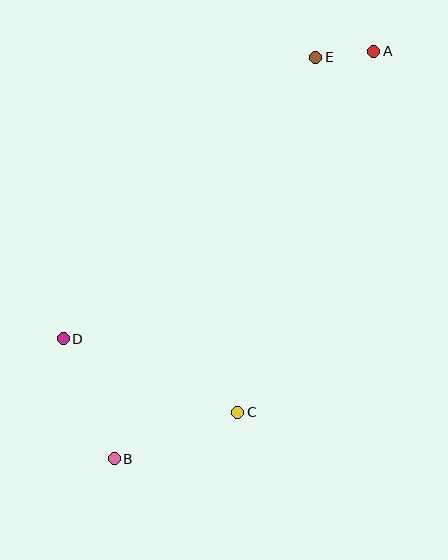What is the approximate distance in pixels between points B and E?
The distance between B and E is approximately 449 pixels.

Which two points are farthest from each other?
Points A and B are farthest from each other.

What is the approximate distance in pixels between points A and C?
The distance between A and C is approximately 386 pixels.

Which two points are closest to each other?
Points A and E are closest to each other.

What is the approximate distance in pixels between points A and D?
The distance between A and D is approximately 423 pixels.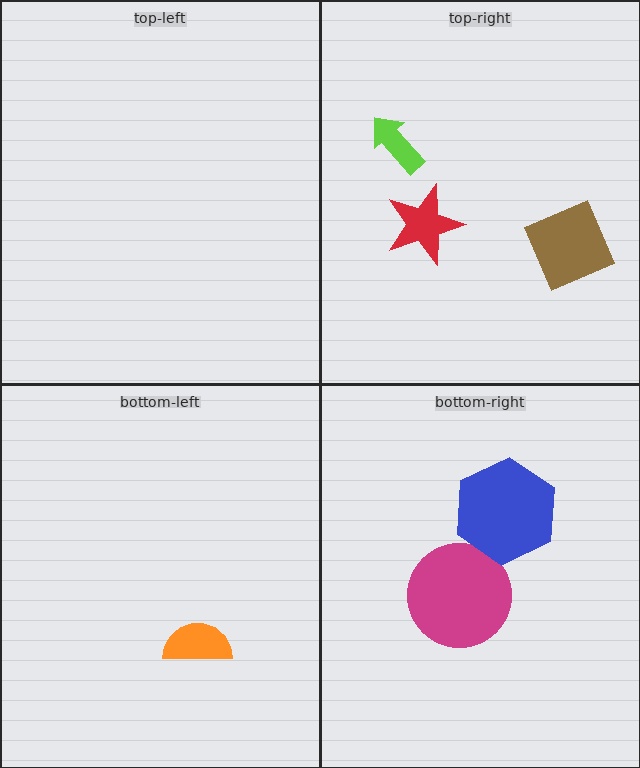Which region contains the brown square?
The top-right region.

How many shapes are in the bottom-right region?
2.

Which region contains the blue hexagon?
The bottom-right region.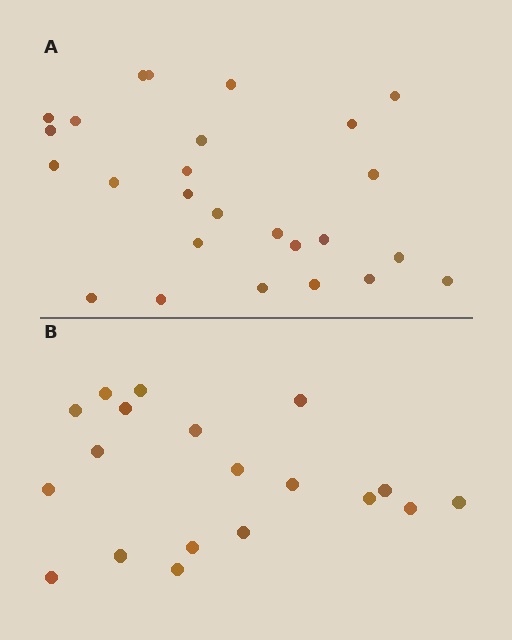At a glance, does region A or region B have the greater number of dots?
Region A (the top region) has more dots.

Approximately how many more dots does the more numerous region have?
Region A has roughly 8 or so more dots than region B.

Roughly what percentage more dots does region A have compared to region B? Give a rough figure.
About 35% more.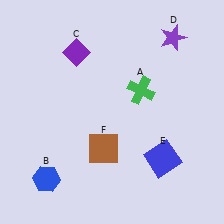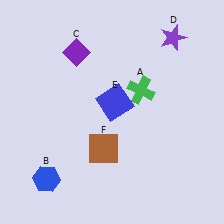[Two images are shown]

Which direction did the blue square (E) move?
The blue square (E) moved up.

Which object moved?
The blue square (E) moved up.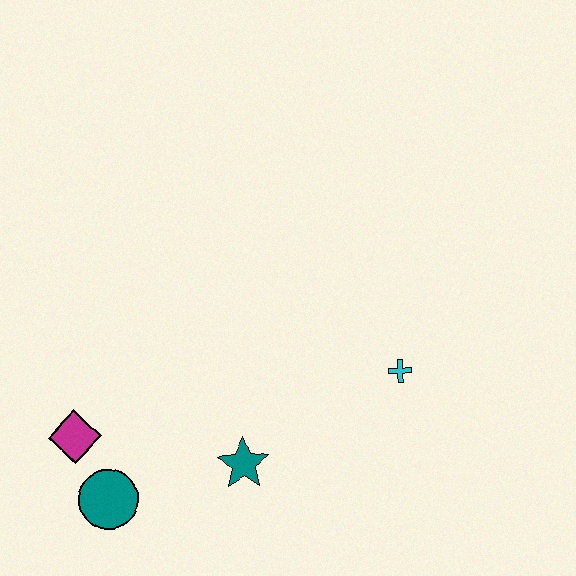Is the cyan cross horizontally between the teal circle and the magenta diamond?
No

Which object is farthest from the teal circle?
The cyan cross is farthest from the teal circle.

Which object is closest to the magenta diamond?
The teal circle is closest to the magenta diamond.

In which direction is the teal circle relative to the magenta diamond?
The teal circle is below the magenta diamond.